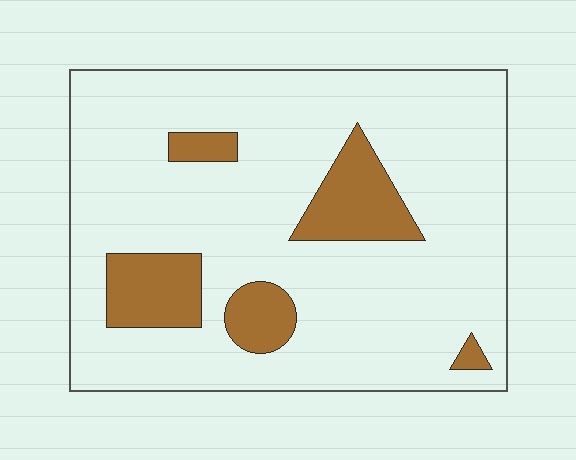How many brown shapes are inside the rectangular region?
5.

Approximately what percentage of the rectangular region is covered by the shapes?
Approximately 15%.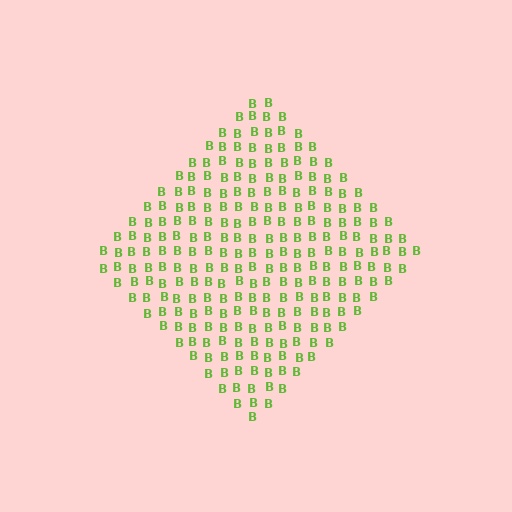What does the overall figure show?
The overall figure shows a diamond.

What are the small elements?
The small elements are letter B's.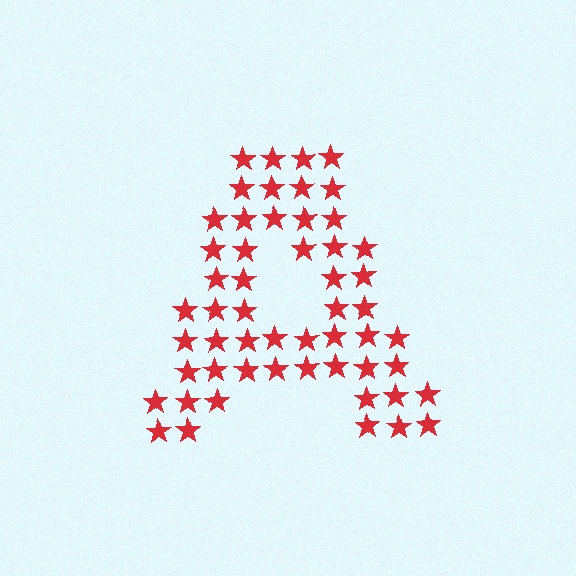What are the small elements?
The small elements are stars.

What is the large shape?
The large shape is the letter A.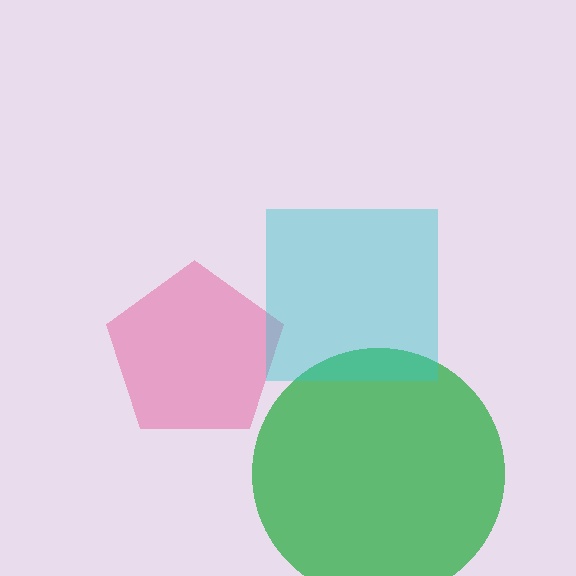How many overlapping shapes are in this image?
There are 3 overlapping shapes in the image.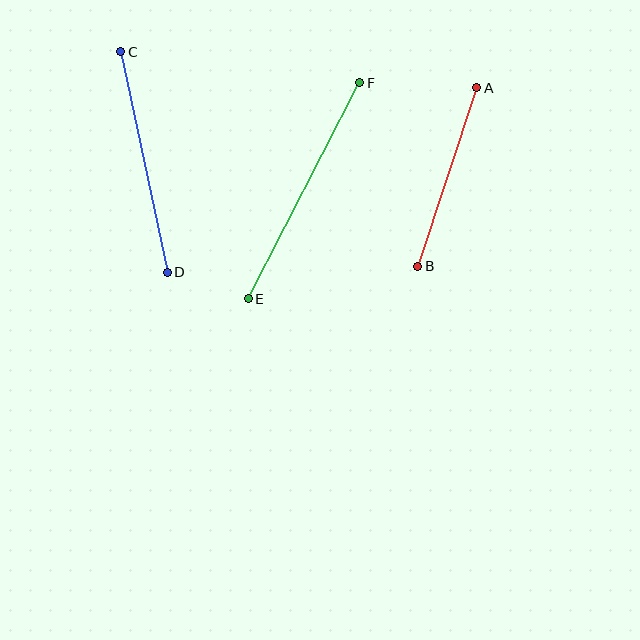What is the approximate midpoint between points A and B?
The midpoint is at approximately (447, 177) pixels.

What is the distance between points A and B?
The distance is approximately 188 pixels.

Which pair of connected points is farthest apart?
Points E and F are farthest apart.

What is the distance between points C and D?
The distance is approximately 225 pixels.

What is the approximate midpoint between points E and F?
The midpoint is at approximately (304, 191) pixels.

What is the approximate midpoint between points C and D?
The midpoint is at approximately (144, 162) pixels.